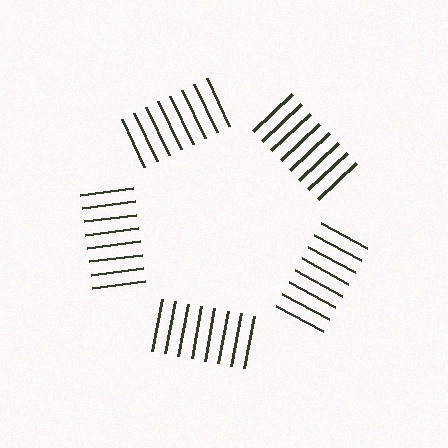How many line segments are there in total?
40 — 8 along each of the 5 edges.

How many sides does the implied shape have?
5 sides — the line-ends trace a pentagon.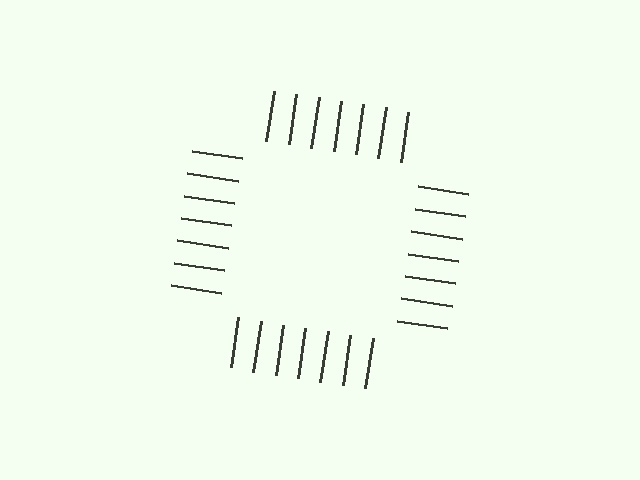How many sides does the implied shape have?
4 sides — the line-ends trace a square.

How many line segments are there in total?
28 — 7 along each of the 4 edges.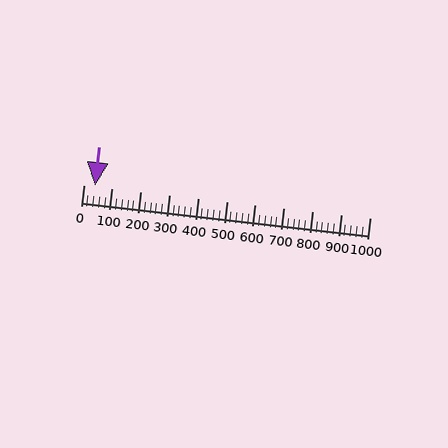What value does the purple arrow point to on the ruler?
The purple arrow points to approximately 40.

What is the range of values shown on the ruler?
The ruler shows values from 0 to 1000.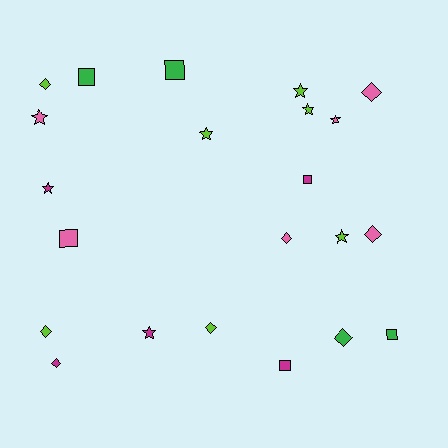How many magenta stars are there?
There are 2 magenta stars.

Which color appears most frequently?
Lime, with 7 objects.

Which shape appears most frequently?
Diamond, with 8 objects.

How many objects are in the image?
There are 22 objects.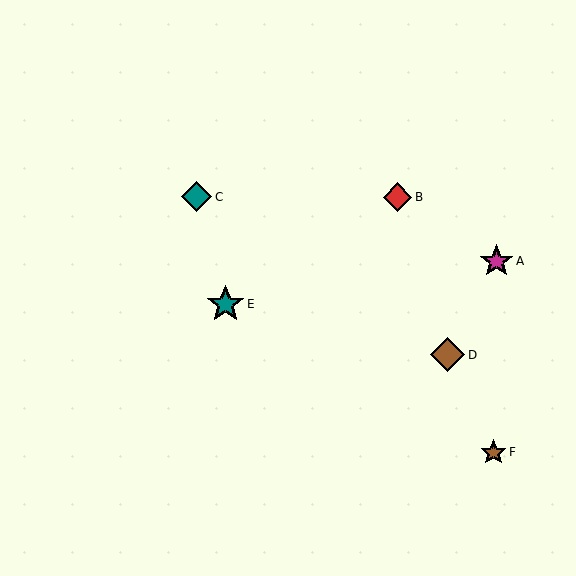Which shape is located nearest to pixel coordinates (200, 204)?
The teal diamond (labeled C) at (197, 197) is nearest to that location.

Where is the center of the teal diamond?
The center of the teal diamond is at (197, 197).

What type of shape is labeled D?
Shape D is a brown diamond.